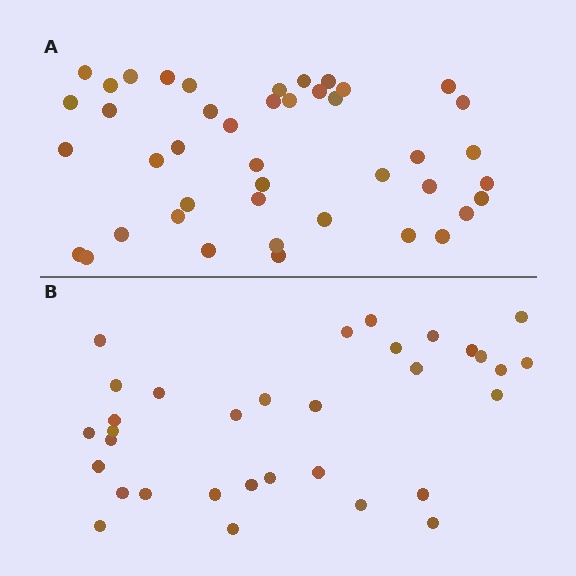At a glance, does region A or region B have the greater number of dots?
Region A (the top region) has more dots.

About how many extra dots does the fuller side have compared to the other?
Region A has roughly 10 or so more dots than region B.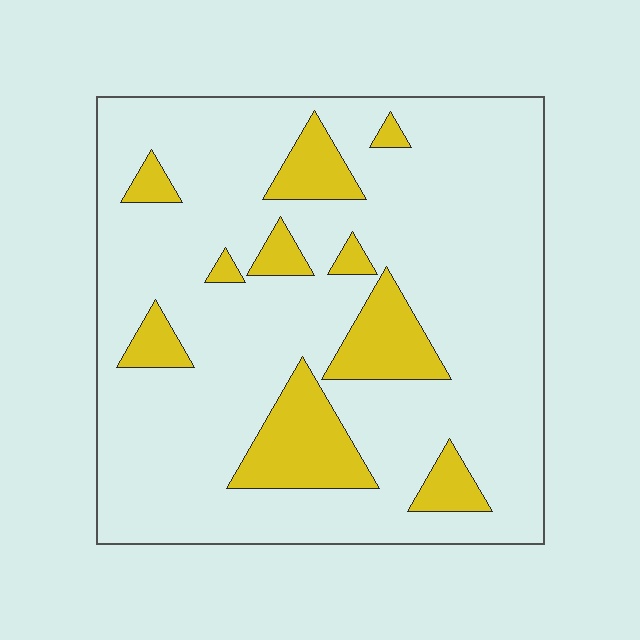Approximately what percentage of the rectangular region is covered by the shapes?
Approximately 15%.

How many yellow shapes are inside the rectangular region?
10.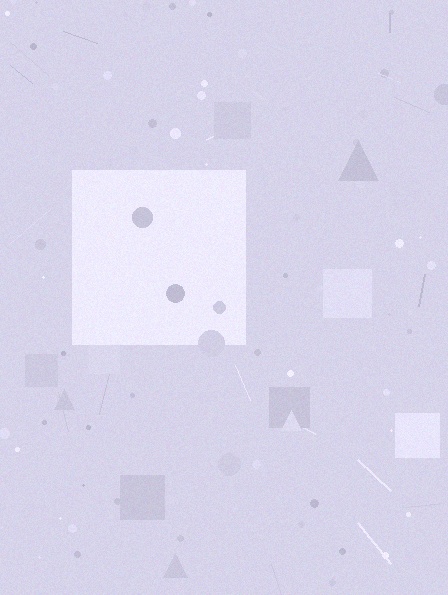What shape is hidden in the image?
A square is hidden in the image.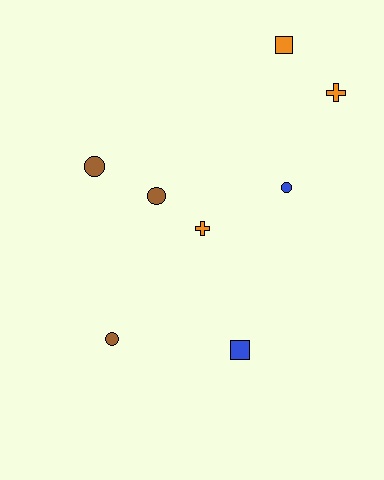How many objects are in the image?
There are 8 objects.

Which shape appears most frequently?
Circle, with 4 objects.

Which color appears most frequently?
Orange, with 3 objects.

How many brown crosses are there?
There are no brown crosses.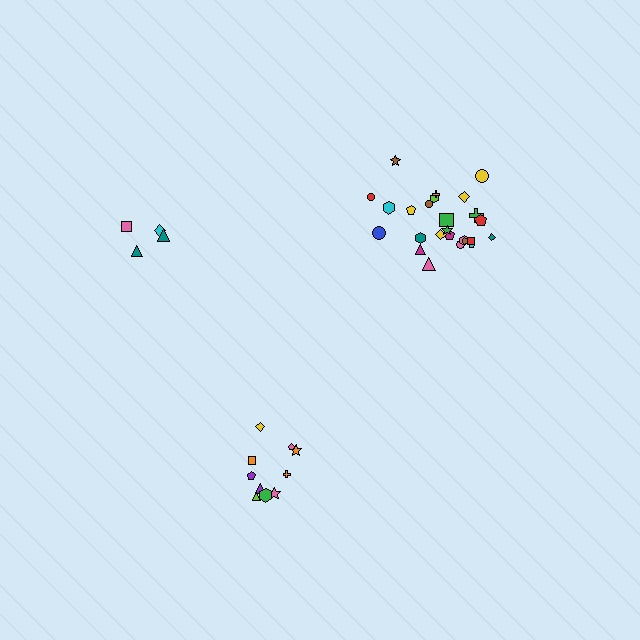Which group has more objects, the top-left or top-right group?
The top-right group.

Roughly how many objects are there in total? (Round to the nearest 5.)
Roughly 40 objects in total.